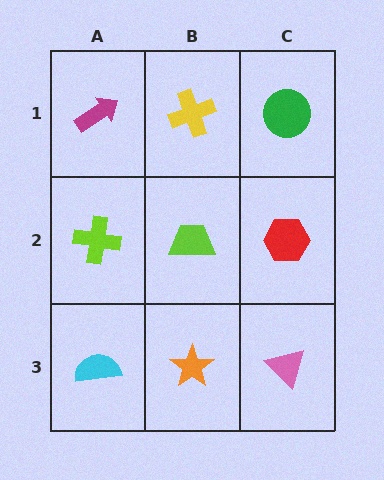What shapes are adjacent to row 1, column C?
A red hexagon (row 2, column C), a yellow cross (row 1, column B).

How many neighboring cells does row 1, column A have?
2.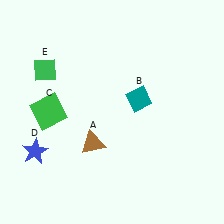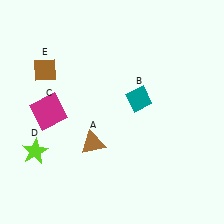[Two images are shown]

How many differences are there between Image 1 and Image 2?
There are 3 differences between the two images.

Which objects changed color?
C changed from green to magenta. D changed from blue to lime. E changed from green to brown.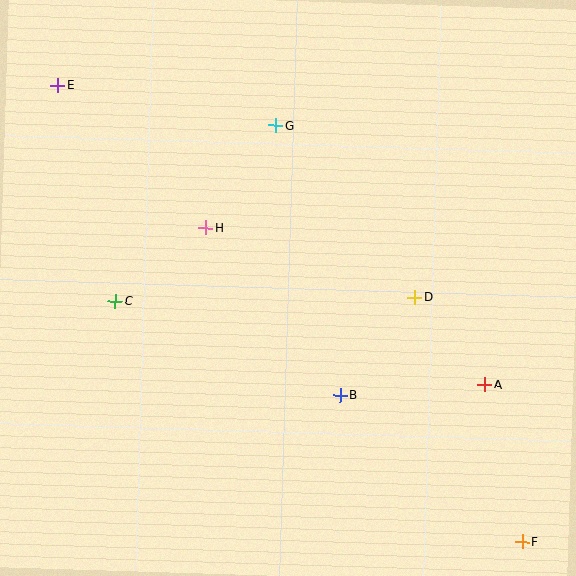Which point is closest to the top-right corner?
Point G is closest to the top-right corner.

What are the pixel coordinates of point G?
Point G is at (276, 125).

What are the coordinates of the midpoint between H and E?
The midpoint between H and E is at (132, 156).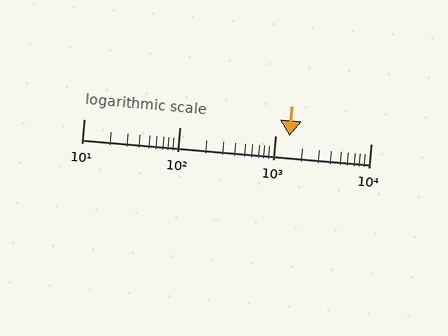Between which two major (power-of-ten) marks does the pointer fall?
The pointer is between 1000 and 10000.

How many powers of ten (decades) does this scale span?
The scale spans 3 decades, from 10 to 10000.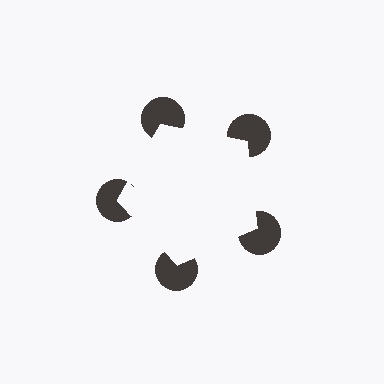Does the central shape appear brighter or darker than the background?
It typically appears slightly brighter than the background, even though no actual brightness change is drawn.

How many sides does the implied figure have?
5 sides.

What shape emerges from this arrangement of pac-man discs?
An illusory pentagon — its edges are inferred from the aligned wedge cuts in the pac-man discs, not physically drawn.